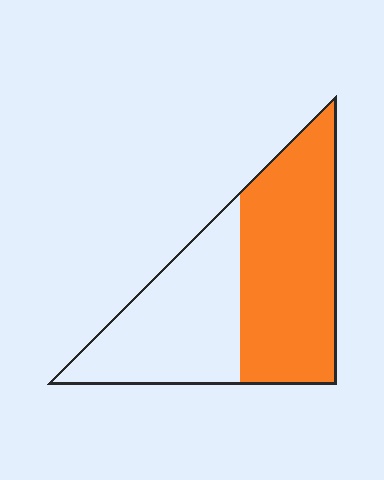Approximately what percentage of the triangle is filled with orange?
Approximately 55%.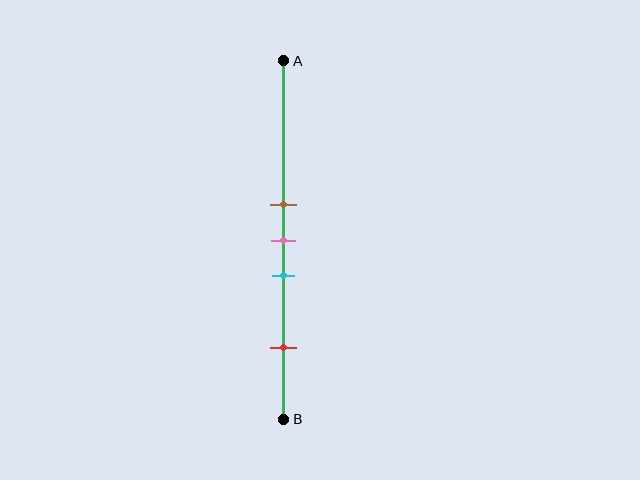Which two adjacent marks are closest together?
The brown and pink marks are the closest adjacent pair.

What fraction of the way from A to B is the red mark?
The red mark is approximately 80% (0.8) of the way from A to B.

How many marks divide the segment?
There are 4 marks dividing the segment.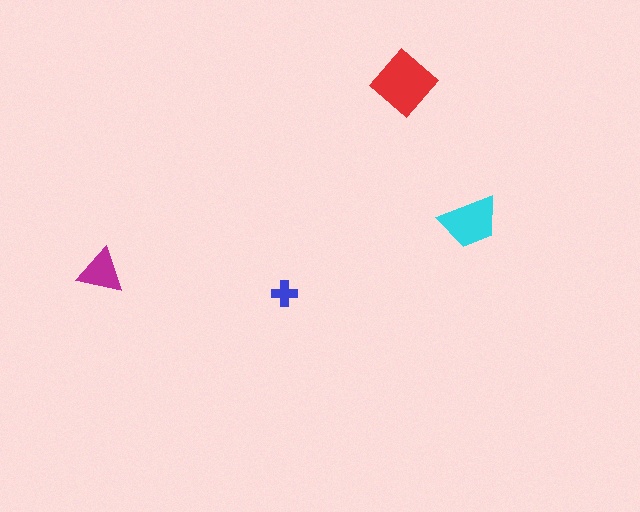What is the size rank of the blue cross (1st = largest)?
4th.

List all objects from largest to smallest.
The red diamond, the cyan trapezoid, the magenta triangle, the blue cross.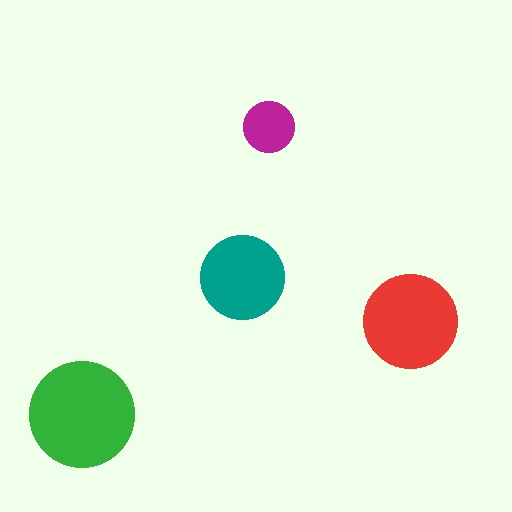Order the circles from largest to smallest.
the green one, the red one, the teal one, the magenta one.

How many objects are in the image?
There are 4 objects in the image.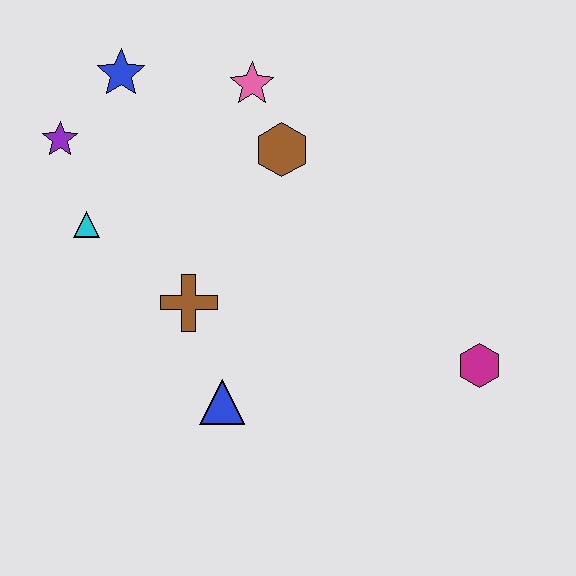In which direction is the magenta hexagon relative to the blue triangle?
The magenta hexagon is to the right of the blue triangle.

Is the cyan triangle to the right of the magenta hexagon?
No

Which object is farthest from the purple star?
The magenta hexagon is farthest from the purple star.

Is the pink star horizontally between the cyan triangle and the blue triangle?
No